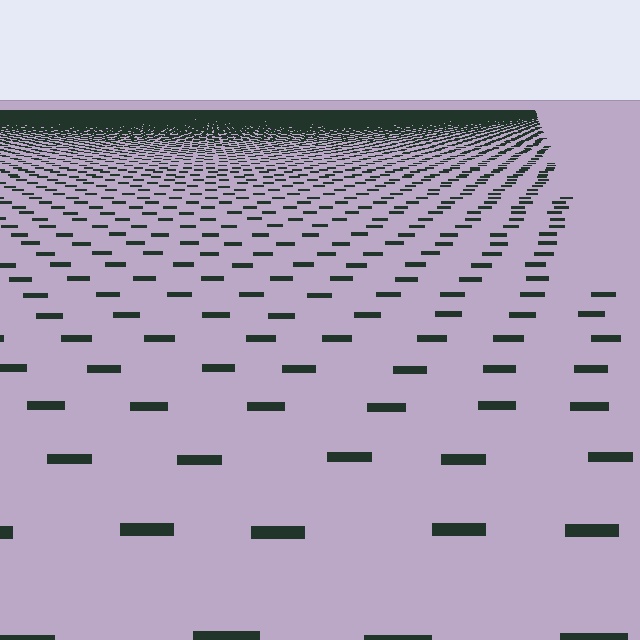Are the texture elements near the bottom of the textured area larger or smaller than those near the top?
Larger. Near the bottom, elements are closer to the viewer and appear at a bigger on-screen size.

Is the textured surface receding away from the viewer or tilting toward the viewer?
The surface is receding away from the viewer. Texture elements get smaller and denser toward the top.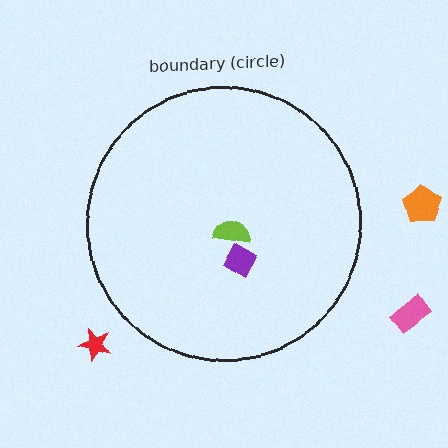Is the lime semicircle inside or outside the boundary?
Inside.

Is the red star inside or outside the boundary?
Outside.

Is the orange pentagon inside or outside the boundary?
Outside.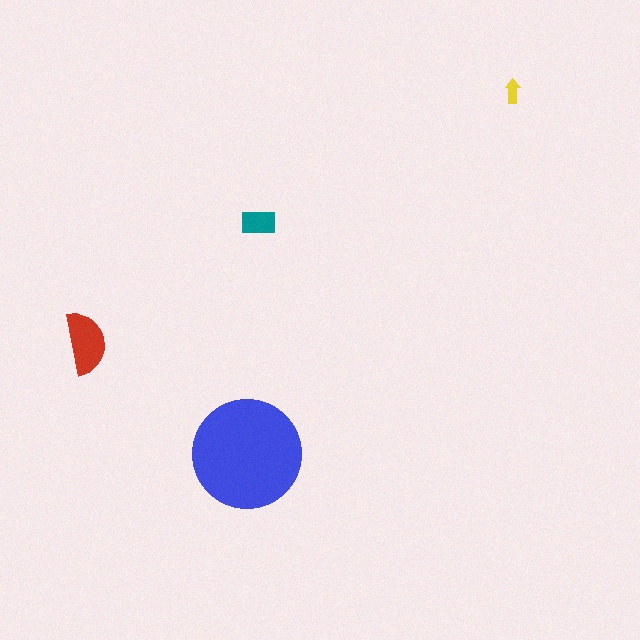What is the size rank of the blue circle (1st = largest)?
1st.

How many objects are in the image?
There are 4 objects in the image.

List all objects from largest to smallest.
The blue circle, the red semicircle, the teal rectangle, the yellow arrow.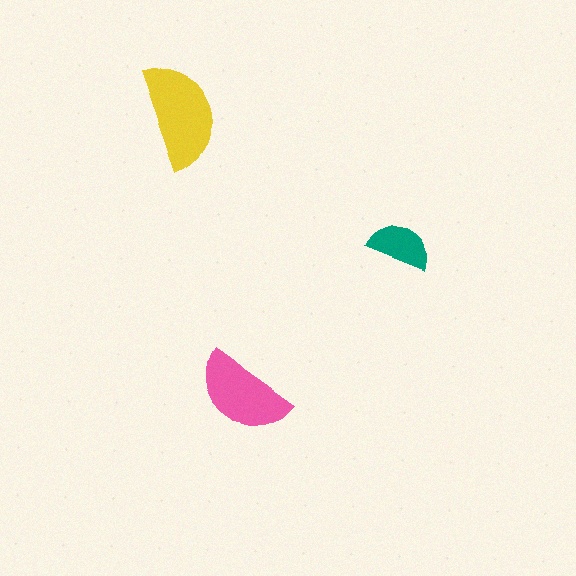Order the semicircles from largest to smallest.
the yellow one, the pink one, the teal one.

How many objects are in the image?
There are 3 objects in the image.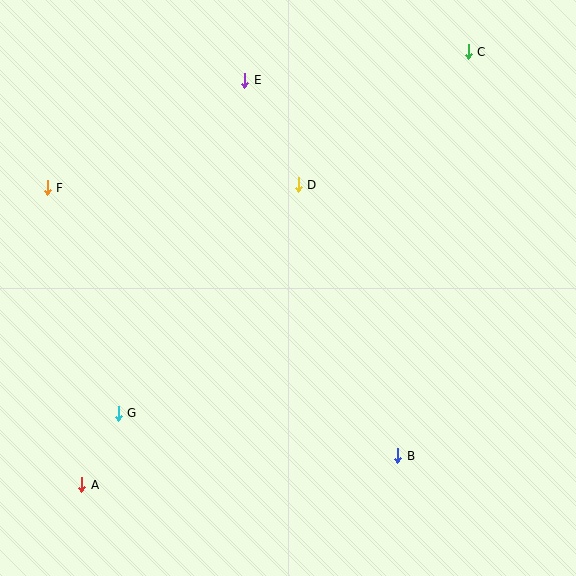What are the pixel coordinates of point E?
Point E is at (245, 80).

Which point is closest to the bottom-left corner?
Point A is closest to the bottom-left corner.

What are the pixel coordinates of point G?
Point G is at (118, 413).